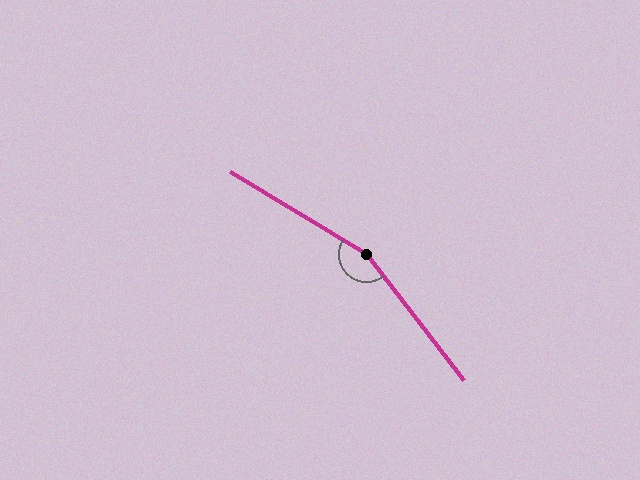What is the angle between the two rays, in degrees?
Approximately 159 degrees.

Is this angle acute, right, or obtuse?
It is obtuse.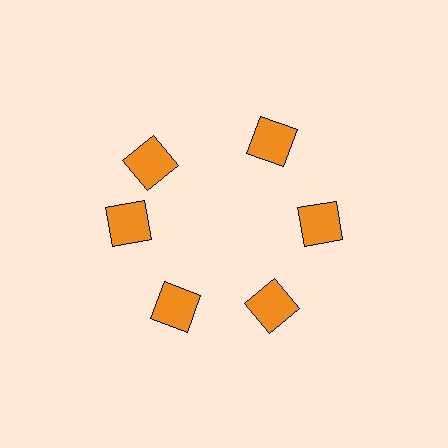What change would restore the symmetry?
The symmetry would be restored by rotating it back into even spacing with its neighbors so that all 6 squares sit at equal angles and equal distance from the center.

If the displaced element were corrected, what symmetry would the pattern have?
It would have 6-fold rotational symmetry — the pattern would map onto itself every 60 degrees.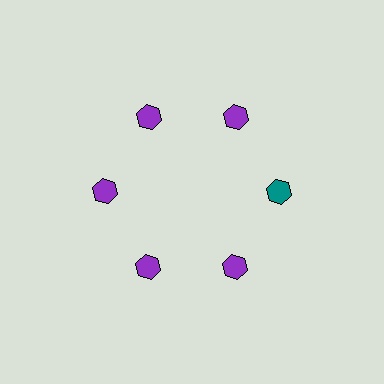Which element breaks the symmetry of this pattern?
The teal hexagon at roughly the 3 o'clock position breaks the symmetry. All other shapes are purple hexagons.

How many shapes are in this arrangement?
There are 6 shapes arranged in a ring pattern.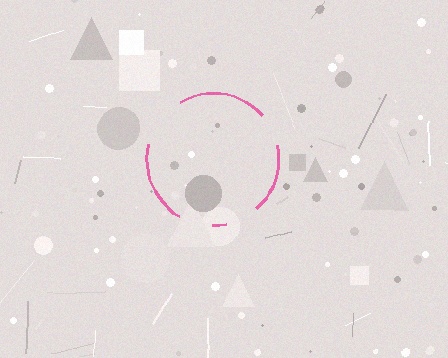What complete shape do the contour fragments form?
The contour fragments form a circle.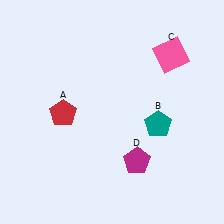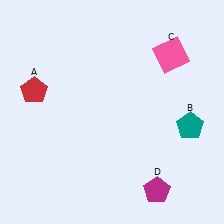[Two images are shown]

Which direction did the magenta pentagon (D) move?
The magenta pentagon (D) moved down.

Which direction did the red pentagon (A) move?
The red pentagon (A) moved left.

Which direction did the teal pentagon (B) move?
The teal pentagon (B) moved right.